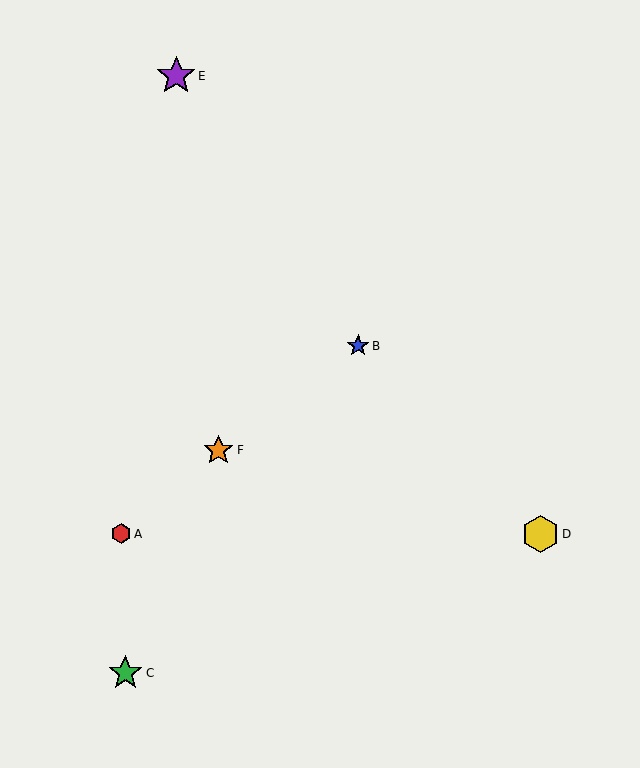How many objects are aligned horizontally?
2 objects (A, D) are aligned horizontally.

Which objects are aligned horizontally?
Objects A, D are aligned horizontally.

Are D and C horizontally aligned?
No, D is at y≈534 and C is at y≈673.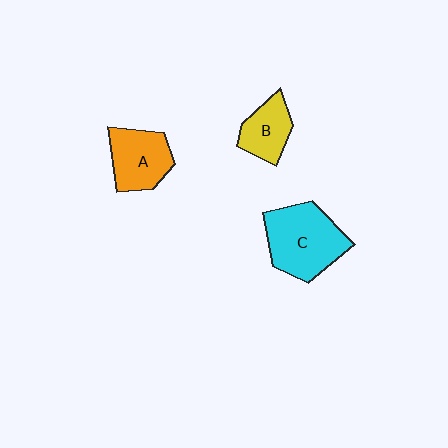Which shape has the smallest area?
Shape B (yellow).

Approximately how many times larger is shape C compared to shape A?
Approximately 1.4 times.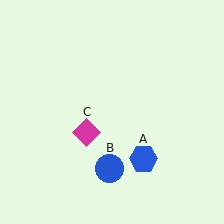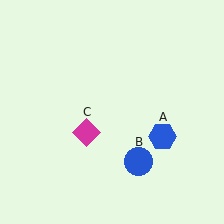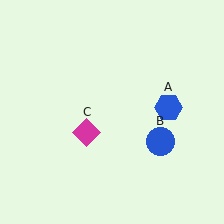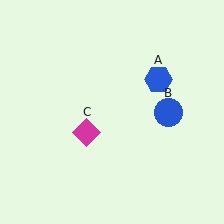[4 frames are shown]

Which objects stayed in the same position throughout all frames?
Magenta diamond (object C) remained stationary.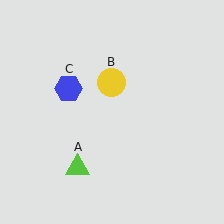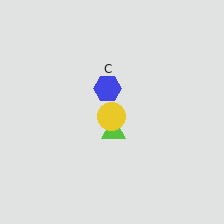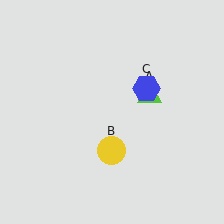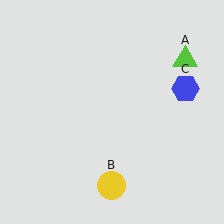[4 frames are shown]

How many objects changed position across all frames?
3 objects changed position: lime triangle (object A), yellow circle (object B), blue hexagon (object C).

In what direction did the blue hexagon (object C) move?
The blue hexagon (object C) moved right.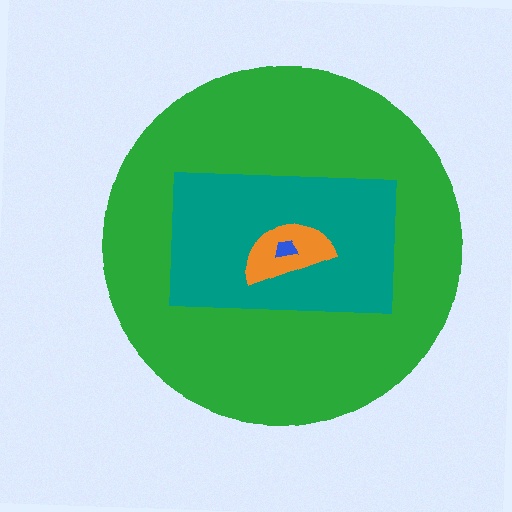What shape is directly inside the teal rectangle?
The orange semicircle.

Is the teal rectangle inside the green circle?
Yes.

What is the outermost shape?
The green circle.